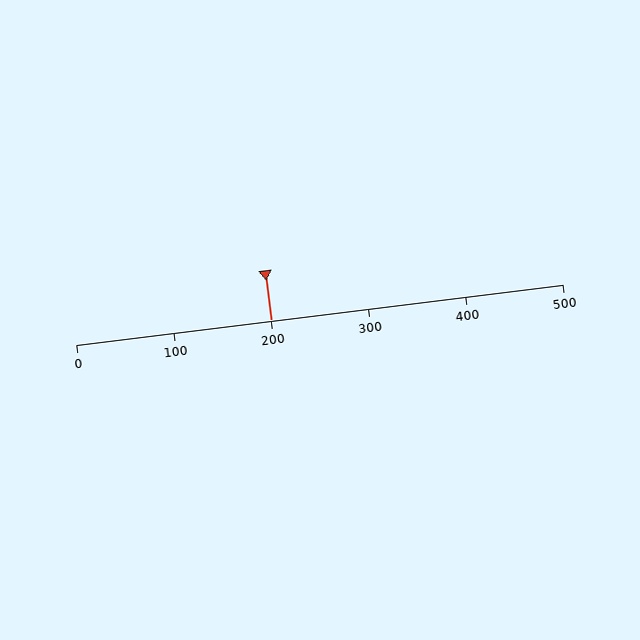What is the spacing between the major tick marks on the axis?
The major ticks are spaced 100 apart.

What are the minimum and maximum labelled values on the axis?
The axis runs from 0 to 500.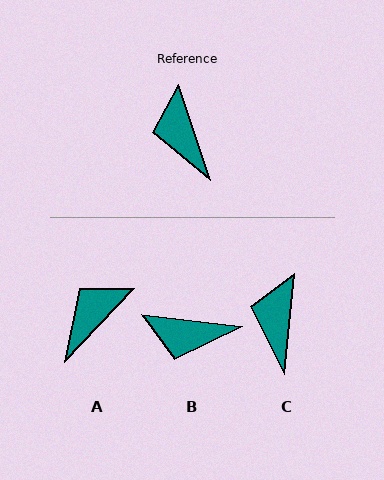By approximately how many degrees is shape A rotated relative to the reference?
Approximately 61 degrees clockwise.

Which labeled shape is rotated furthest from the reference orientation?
B, about 65 degrees away.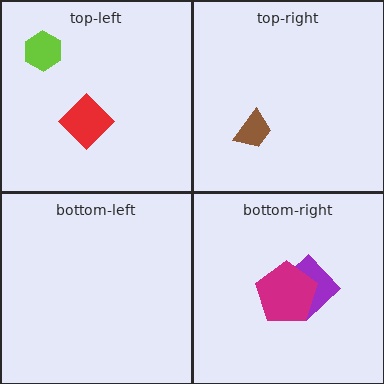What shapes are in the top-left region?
The lime hexagon, the red diamond.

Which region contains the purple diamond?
The bottom-right region.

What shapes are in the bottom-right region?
The purple diamond, the magenta pentagon.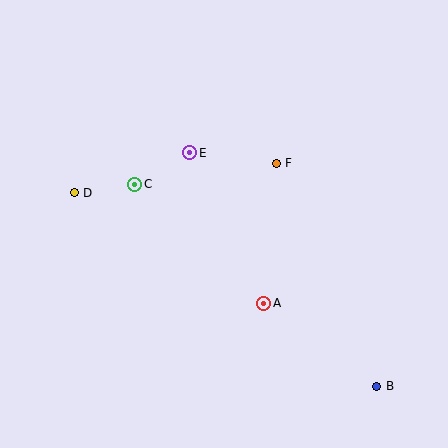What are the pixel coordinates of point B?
Point B is at (377, 386).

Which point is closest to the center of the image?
Point E at (190, 153) is closest to the center.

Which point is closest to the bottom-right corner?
Point B is closest to the bottom-right corner.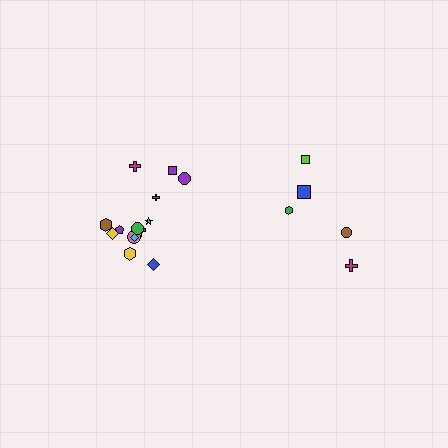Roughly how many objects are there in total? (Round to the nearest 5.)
Roughly 20 objects in total.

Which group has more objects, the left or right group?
The left group.